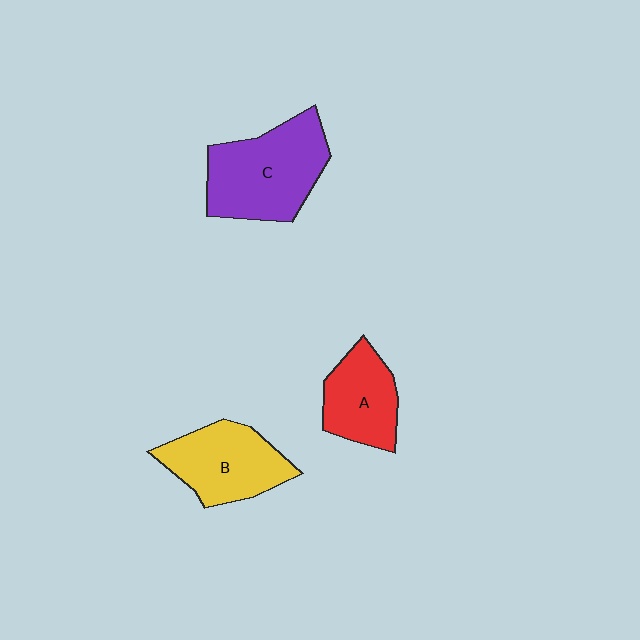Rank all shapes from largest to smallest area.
From largest to smallest: C (purple), B (yellow), A (red).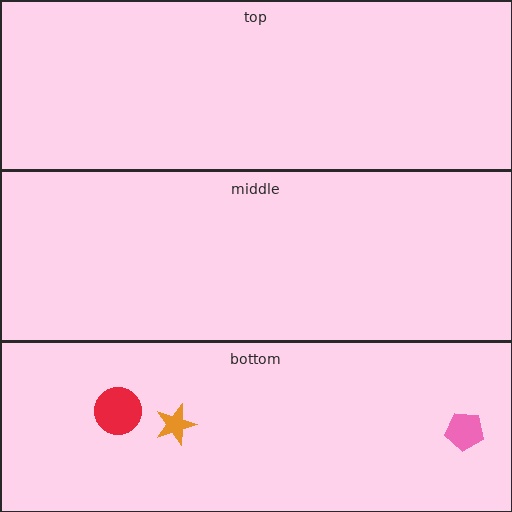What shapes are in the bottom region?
The orange star, the pink pentagon, the red circle.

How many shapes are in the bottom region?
3.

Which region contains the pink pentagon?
The bottom region.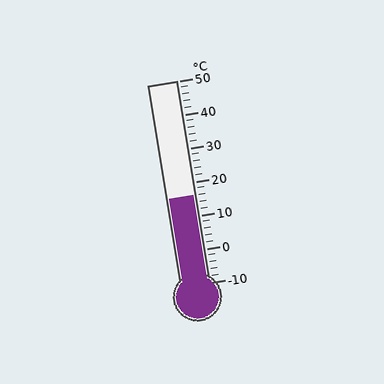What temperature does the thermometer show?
The thermometer shows approximately 16°C.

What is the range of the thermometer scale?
The thermometer scale ranges from -10°C to 50°C.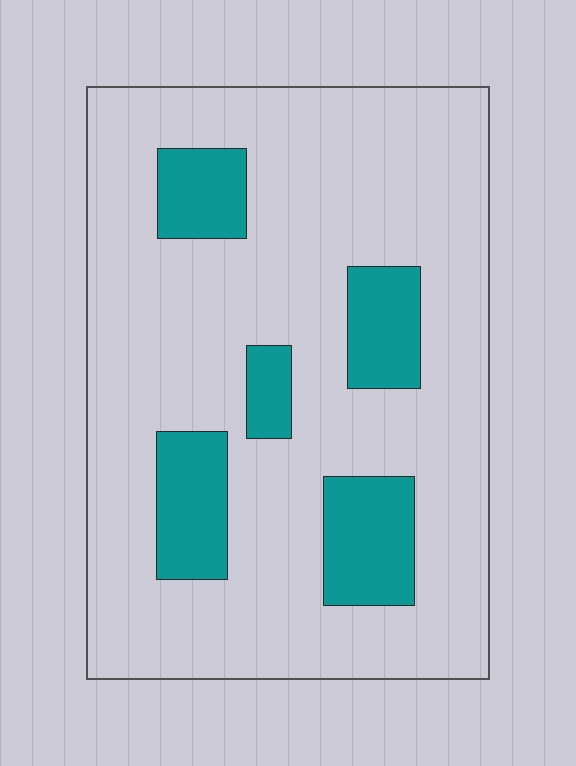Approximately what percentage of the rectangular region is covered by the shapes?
Approximately 20%.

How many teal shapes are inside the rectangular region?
5.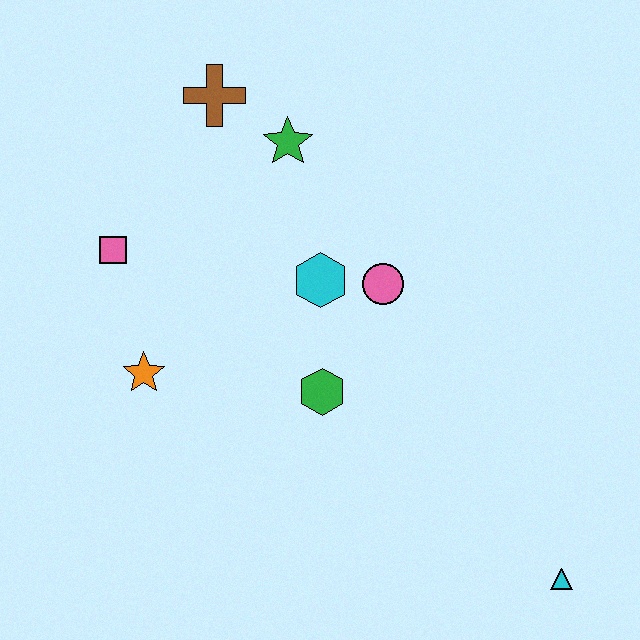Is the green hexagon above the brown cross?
No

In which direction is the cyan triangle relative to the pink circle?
The cyan triangle is below the pink circle.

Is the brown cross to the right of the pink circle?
No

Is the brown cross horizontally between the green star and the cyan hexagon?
No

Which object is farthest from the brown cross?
The cyan triangle is farthest from the brown cross.